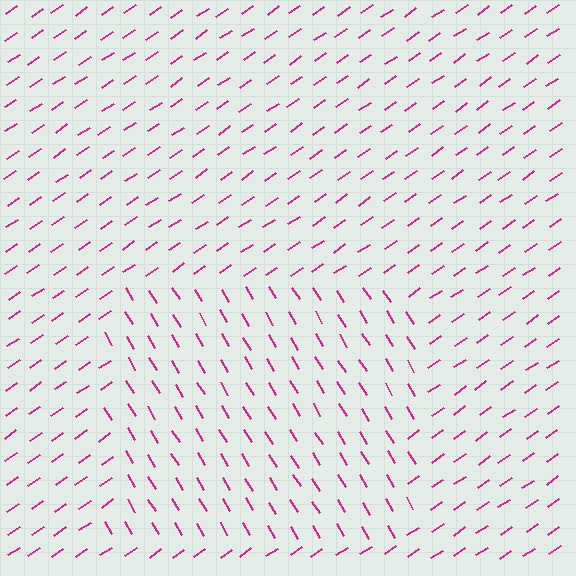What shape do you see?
I see a rectangle.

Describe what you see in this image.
The image is filled with small magenta line segments. A rectangle region in the image has lines oriented differently from the surrounding lines, creating a visible texture boundary.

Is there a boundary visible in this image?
Yes, there is a texture boundary formed by a change in line orientation.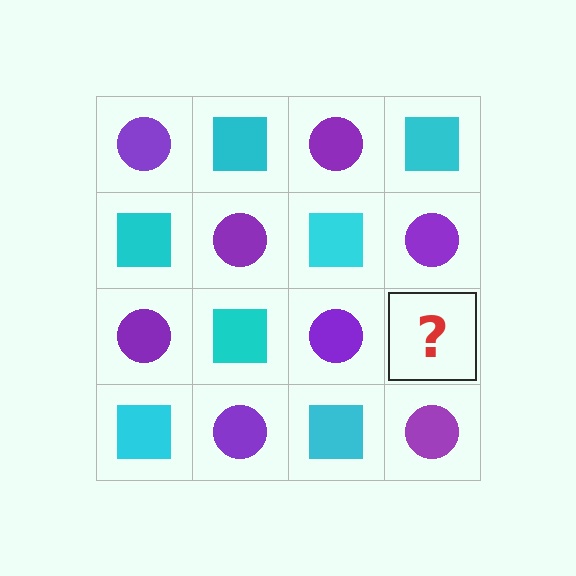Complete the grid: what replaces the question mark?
The question mark should be replaced with a cyan square.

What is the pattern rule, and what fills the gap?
The rule is that it alternates purple circle and cyan square in a checkerboard pattern. The gap should be filled with a cyan square.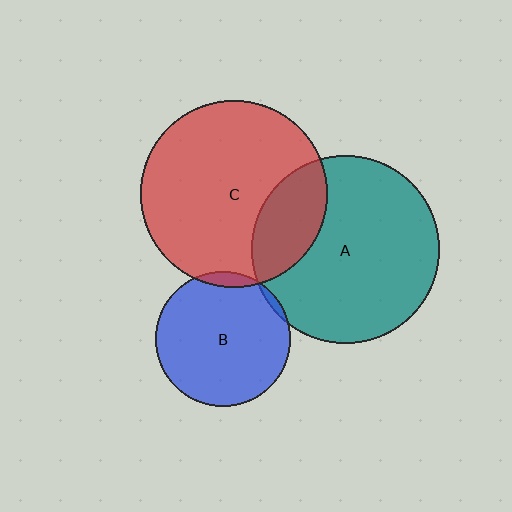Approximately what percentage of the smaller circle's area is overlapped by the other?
Approximately 5%.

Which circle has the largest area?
Circle A (teal).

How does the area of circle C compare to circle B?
Approximately 1.9 times.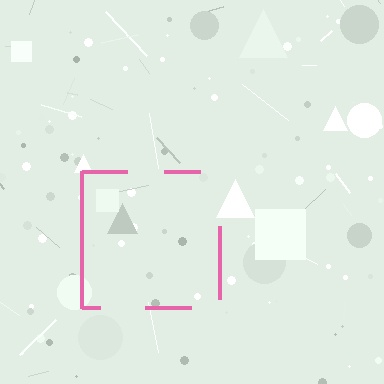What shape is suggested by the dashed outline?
The dashed outline suggests a square.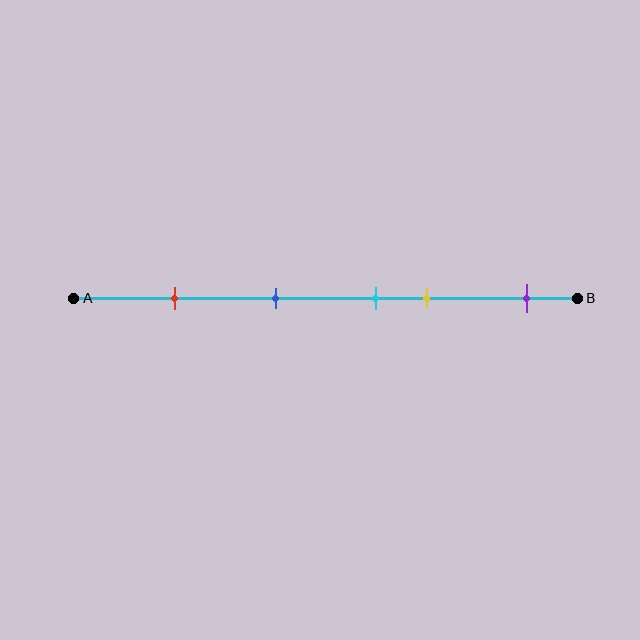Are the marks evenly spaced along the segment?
No, the marks are not evenly spaced.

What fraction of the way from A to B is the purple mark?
The purple mark is approximately 90% (0.9) of the way from A to B.